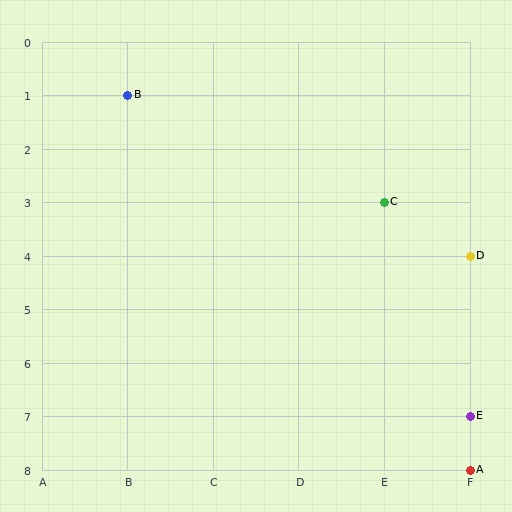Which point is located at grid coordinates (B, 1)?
Point B is at (B, 1).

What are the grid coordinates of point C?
Point C is at grid coordinates (E, 3).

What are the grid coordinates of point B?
Point B is at grid coordinates (B, 1).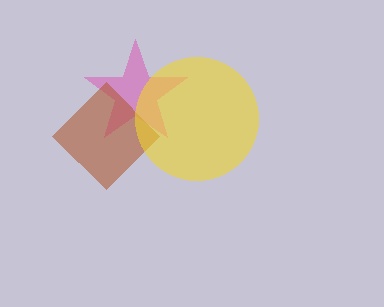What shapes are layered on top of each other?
The layered shapes are: a pink star, a brown diamond, a yellow circle.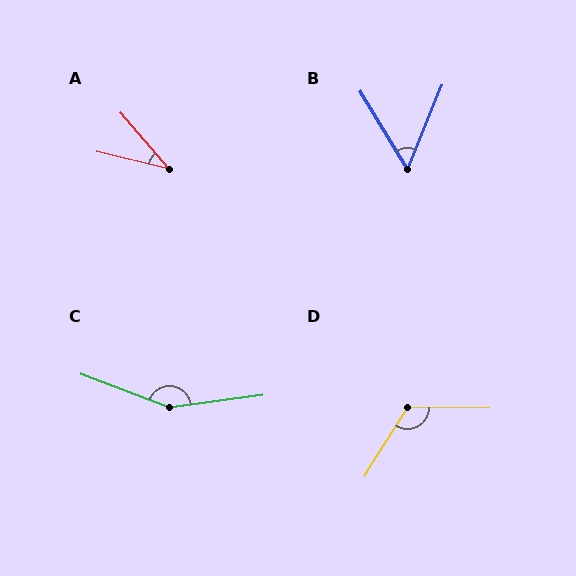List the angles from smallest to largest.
A (36°), B (53°), D (123°), C (152°).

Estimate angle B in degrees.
Approximately 53 degrees.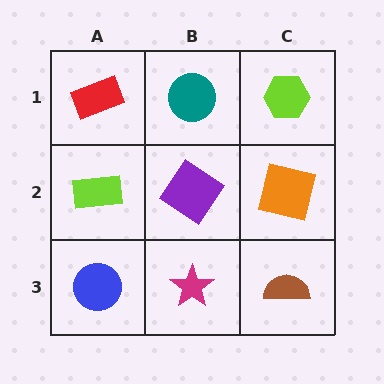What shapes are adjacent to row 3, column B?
A purple diamond (row 2, column B), a blue circle (row 3, column A), a brown semicircle (row 3, column C).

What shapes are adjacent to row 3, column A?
A lime rectangle (row 2, column A), a magenta star (row 3, column B).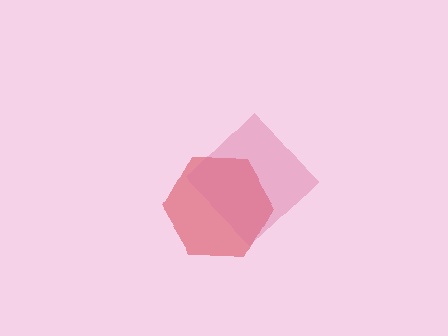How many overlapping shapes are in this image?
There are 2 overlapping shapes in the image.